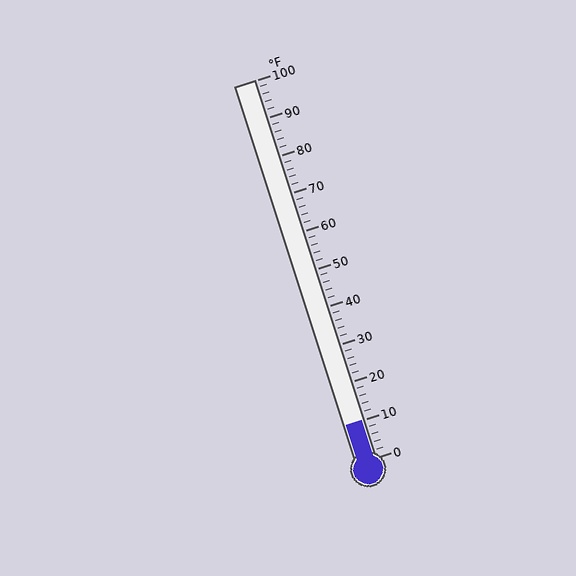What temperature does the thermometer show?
The thermometer shows approximately 10°F.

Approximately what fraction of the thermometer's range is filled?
The thermometer is filled to approximately 10% of its range.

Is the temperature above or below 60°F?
The temperature is below 60°F.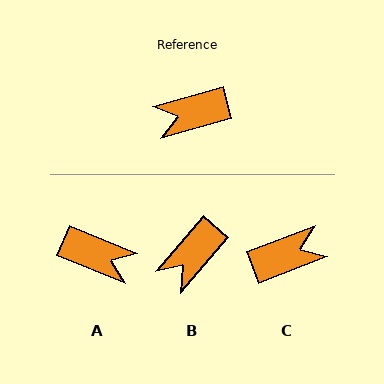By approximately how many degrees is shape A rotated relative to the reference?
Approximately 142 degrees counter-clockwise.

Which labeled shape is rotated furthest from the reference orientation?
C, about 175 degrees away.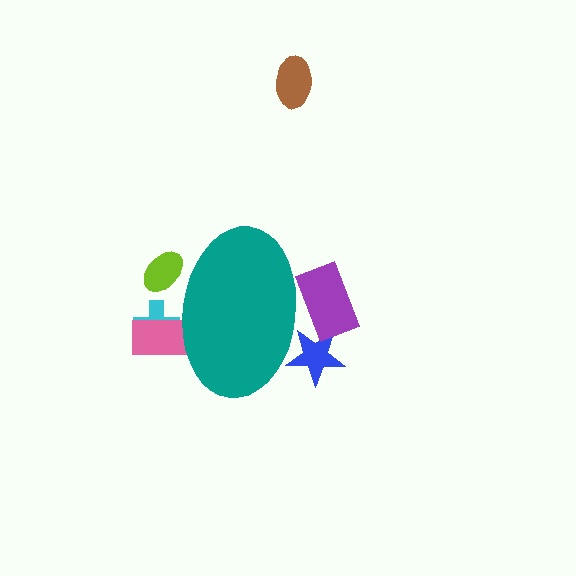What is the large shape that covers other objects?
A teal ellipse.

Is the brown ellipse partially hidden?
No, the brown ellipse is fully visible.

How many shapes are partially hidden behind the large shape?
5 shapes are partially hidden.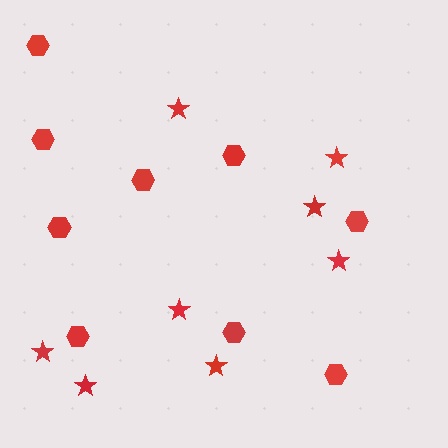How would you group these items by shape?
There are 2 groups: one group of hexagons (9) and one group of stars (8).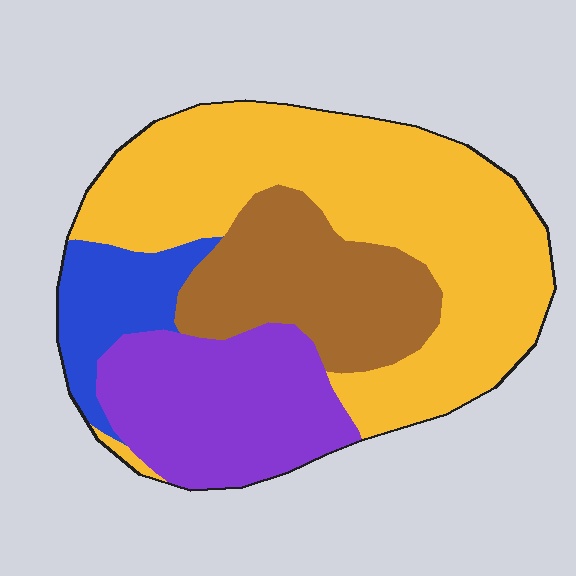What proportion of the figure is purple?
Purple covers 22% of the figure.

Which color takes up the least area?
Blue, at roughly 10%.